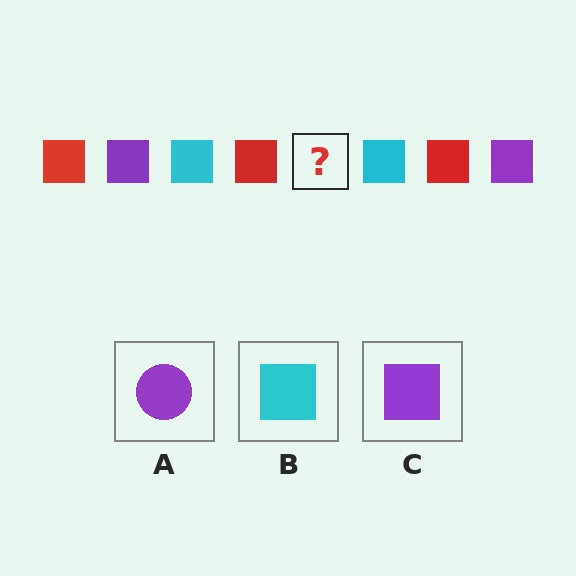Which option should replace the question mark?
Option C.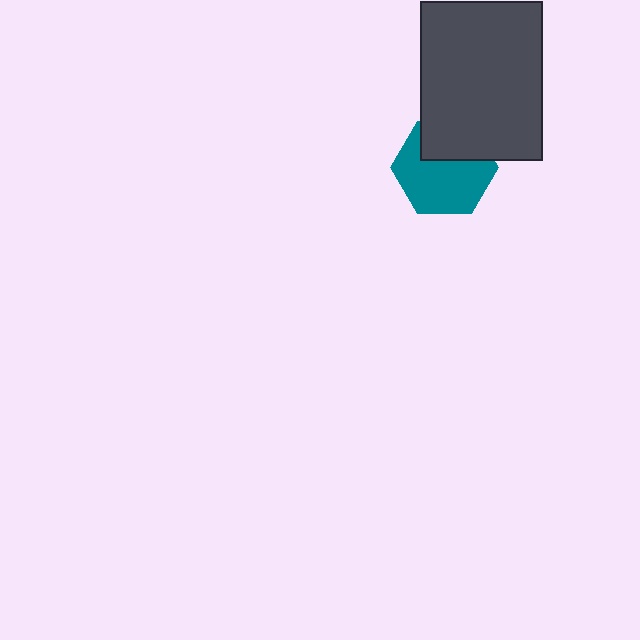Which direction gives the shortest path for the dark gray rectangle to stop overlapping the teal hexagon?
Moving up gives the shortest separation.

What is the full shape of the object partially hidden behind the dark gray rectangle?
The partially hidden object is a teal hexagon.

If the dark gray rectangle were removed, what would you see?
You would see the complete teal hexagon.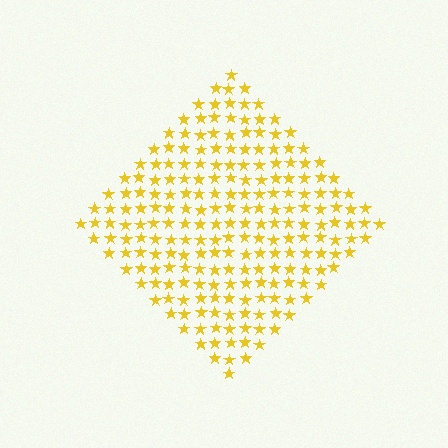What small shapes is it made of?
It is made of small stars.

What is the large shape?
The large shape is a diamond.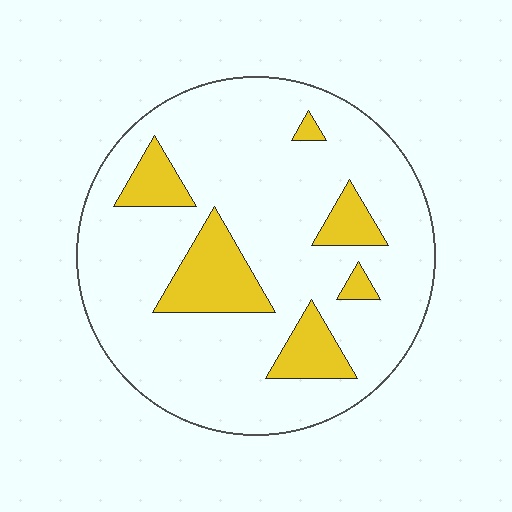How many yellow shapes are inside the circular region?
6.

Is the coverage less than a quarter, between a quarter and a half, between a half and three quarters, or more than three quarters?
Less than a quarter.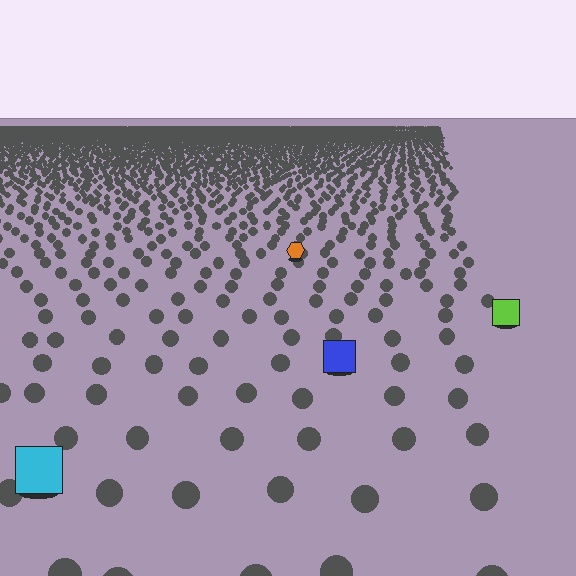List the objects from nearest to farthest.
From nearest to farthest: the cyan square, the blue square, the lime square, the orange hexagon.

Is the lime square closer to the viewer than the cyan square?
No. The cyan square is closer — you can tell from the texture gradient: the ground texture is coarser near it.